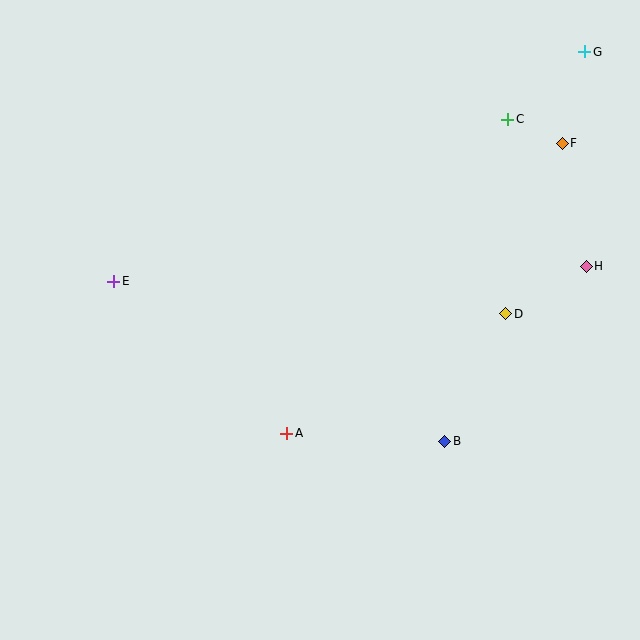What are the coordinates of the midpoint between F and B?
The midpoint between F and B is at (503, 292).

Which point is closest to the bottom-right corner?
Point B is closest to the bottom-right corner.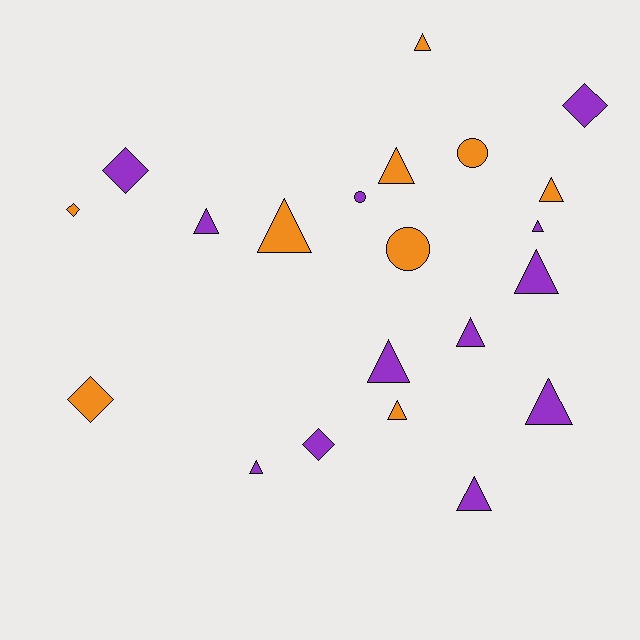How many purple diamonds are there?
There are 3 purple diamonds.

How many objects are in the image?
There are 21 objects.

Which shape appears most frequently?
Triangle, with 13 objects.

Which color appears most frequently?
Purple, with 12 objects.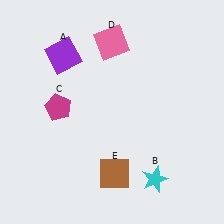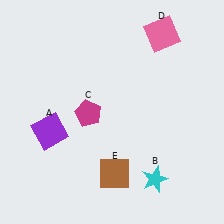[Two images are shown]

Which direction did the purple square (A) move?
The purple square (A) moved down.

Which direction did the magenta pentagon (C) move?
The magenta pentagon (C) moved right.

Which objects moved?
The objects that moved are: the purple square (A), the magenta pentagon (C), the pink square (D).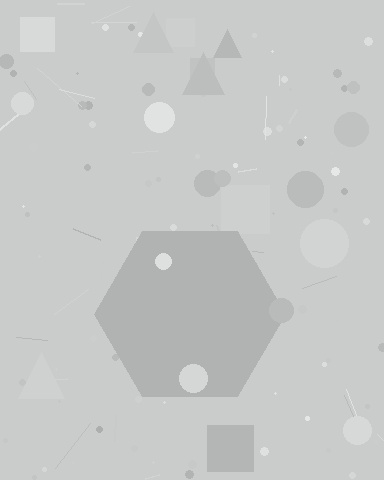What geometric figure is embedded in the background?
A hexagon is embedded in the background.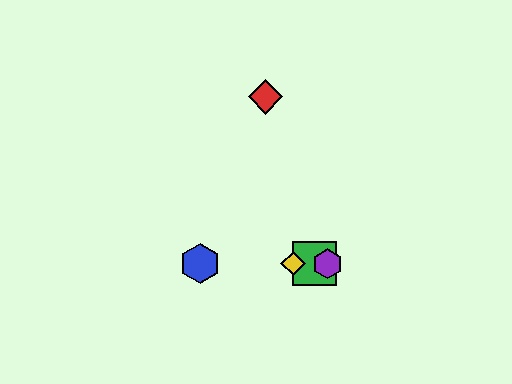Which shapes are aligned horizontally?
The blue hexagon, the green square, the yellow diamond, the purple hexagon are aligned horizontally.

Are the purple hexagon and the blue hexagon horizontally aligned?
Yes, both are at y≈264.